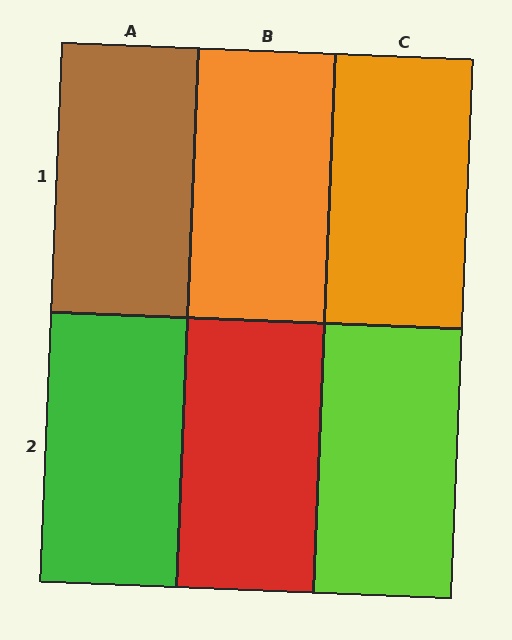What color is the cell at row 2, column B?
Red.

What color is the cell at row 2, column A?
Green.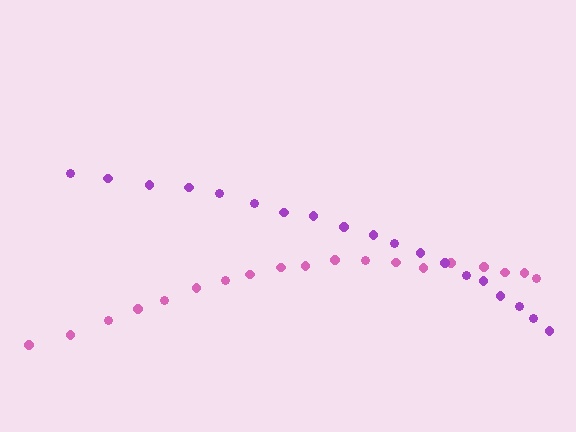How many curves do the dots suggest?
There are 2 distinct paths.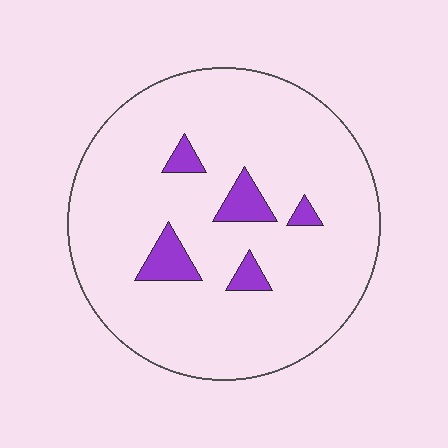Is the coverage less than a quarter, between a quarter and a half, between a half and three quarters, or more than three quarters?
Less than a quarter.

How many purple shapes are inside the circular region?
5.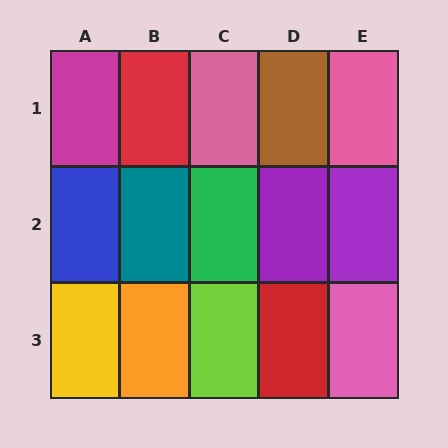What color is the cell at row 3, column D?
Red.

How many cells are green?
1 cell is green.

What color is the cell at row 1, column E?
Pink.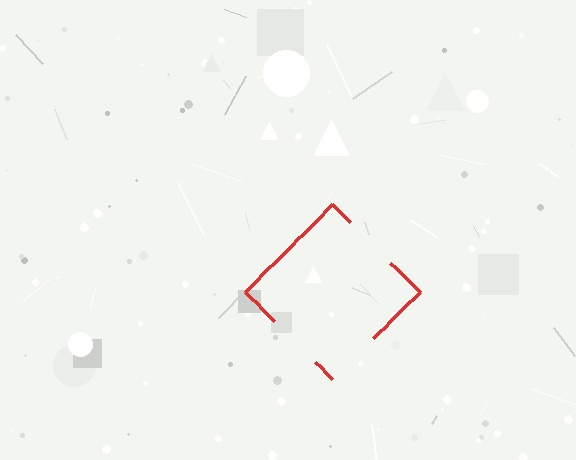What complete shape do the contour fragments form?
The contour fragments form a diamond.